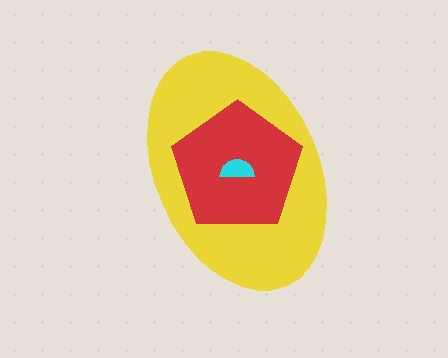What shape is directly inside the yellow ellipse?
The red pentagon.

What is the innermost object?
The cyan semicircle.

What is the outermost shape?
The yellow ellipse.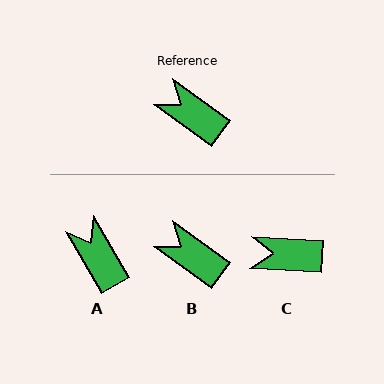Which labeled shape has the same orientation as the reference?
B.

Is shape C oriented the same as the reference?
No, it is off by about 33 degrees.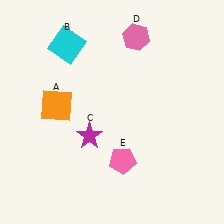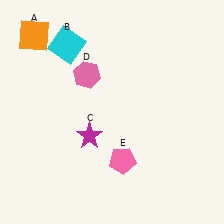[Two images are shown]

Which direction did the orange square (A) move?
The orange square (A) moved up.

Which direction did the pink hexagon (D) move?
The pink hexagon (D) moved left.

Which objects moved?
The objects that moved are: the orange square (A), the pink hexagon (D).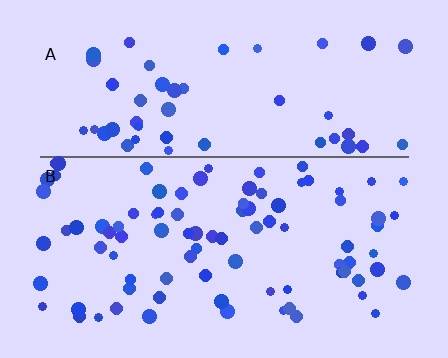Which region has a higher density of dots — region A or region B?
B (the bottom).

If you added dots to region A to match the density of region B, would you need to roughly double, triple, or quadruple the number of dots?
Approximately double.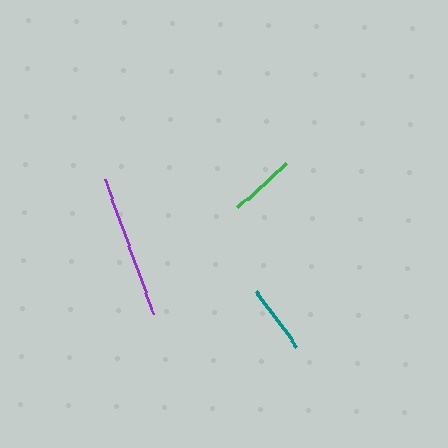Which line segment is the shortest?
The green line is the shortest at approximately 66 pixels.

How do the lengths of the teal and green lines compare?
The teal and green lines are approximately the same length.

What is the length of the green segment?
The green segment is approximately 66 pixels long.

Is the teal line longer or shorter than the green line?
The teal line is longer than the green line.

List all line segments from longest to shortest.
From longest to shortest: purple, teal, green.